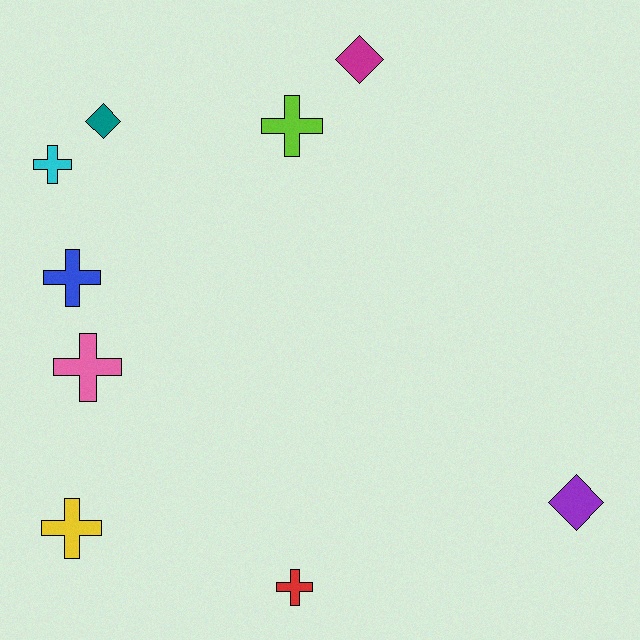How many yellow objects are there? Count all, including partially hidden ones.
There is 1 yellow object.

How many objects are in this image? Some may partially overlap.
There are 9 objects.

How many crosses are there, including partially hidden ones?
There are 6 crosses.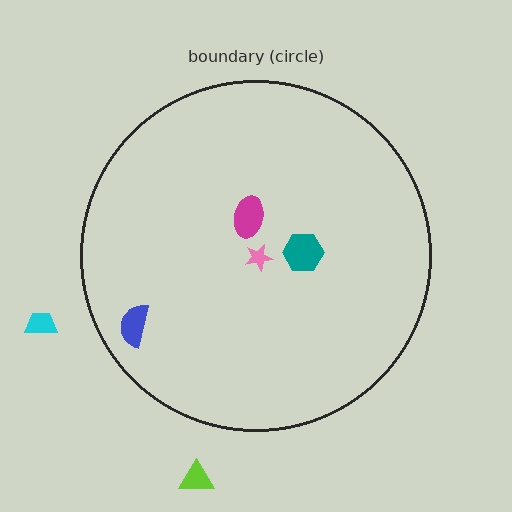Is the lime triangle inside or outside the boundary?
Outside.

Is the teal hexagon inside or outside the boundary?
Inside.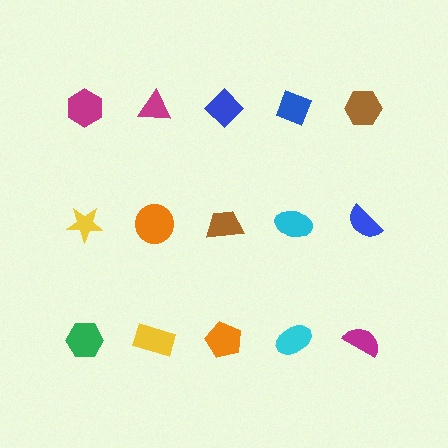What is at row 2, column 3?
A brown trapezoid.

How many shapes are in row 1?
5 shapes.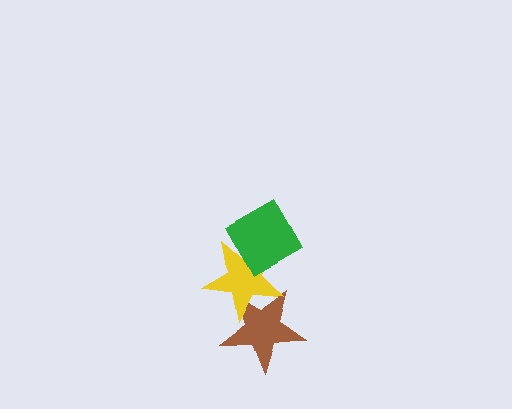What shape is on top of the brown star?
The yellow star is on top of the brown star.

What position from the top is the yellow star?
The yellow star is 2nd from the top.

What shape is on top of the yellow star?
The green diamond is on top of the yellow star.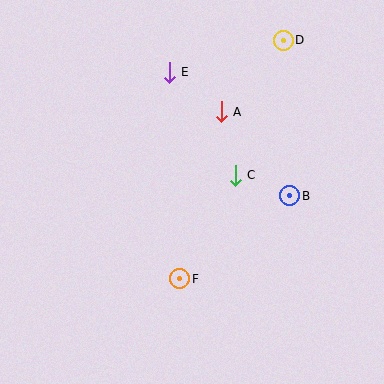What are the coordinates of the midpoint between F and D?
The midpoint between F and D is at (232, 159).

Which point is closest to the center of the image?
Point C at (235, 175) is closest to the center.